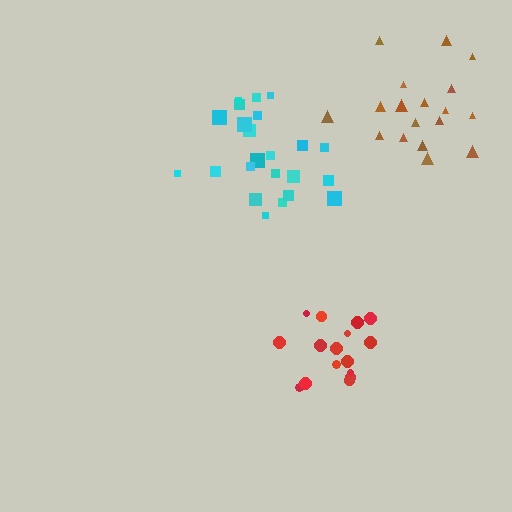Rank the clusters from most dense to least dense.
red, cyan, brown.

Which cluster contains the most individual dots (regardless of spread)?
Cyan (23).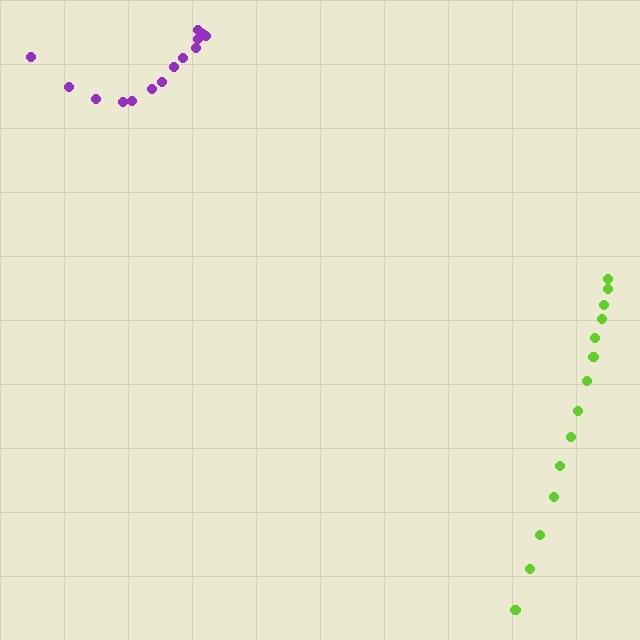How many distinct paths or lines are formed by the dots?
There are 2 distinct paths.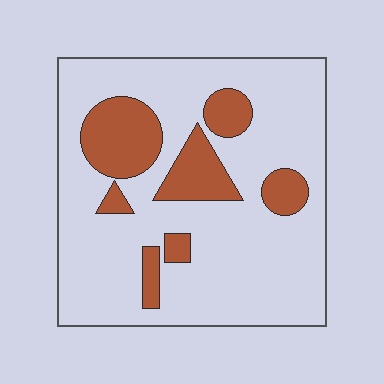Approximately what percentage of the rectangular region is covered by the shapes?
Approximately 20%.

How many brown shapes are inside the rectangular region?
7.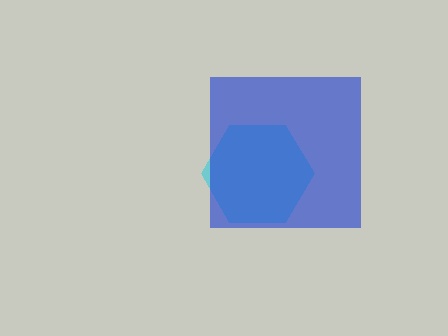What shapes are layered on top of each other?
The layered shapes are: a cyan hexagon, a blue square.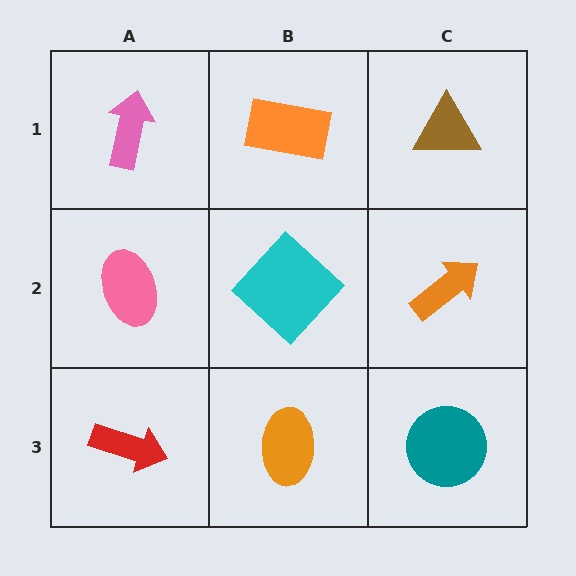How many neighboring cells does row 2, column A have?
3.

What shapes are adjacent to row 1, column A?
A pink ellipse (row 2, column A), an orange rectangle (row 1, column B).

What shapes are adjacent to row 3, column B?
A cyan diamond (row 2, column B), a red arrow (row 3, column A), a teal circle (row 3, column C).